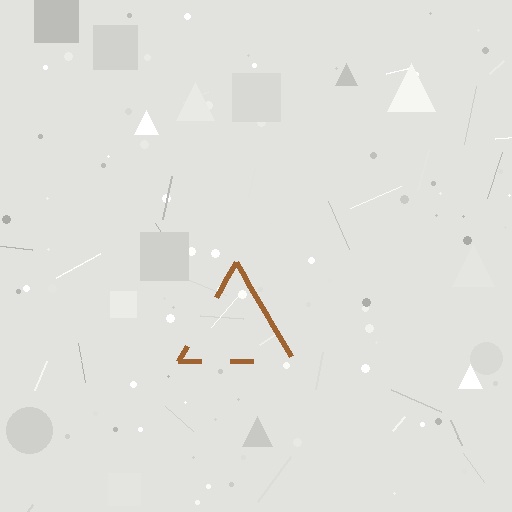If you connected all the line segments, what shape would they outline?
They would outline a triangle.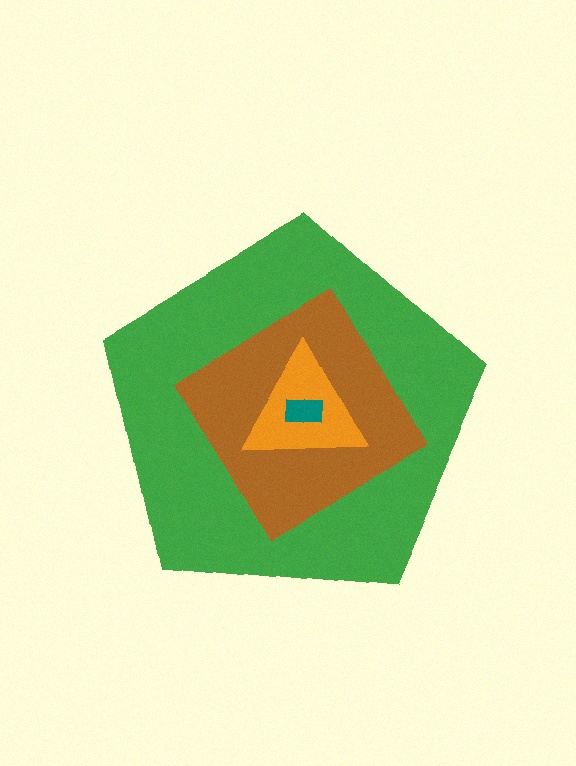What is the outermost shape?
The green pentagon.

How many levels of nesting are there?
4.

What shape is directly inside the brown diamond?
The orange triangle.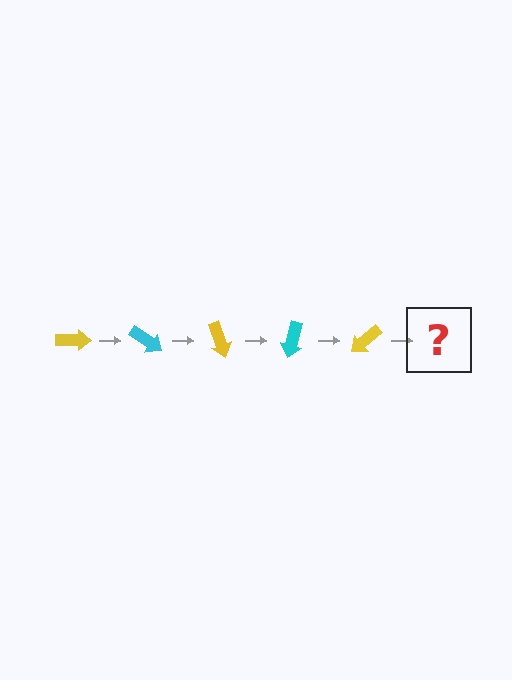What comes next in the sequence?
The next element should be a cyan arrow, rotated 175 degrees from the start.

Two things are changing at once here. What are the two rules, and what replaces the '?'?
The two rules are that it rotates 35 degrees each step and the color cycles through yellow and cyan. The '?' should be a cyan arrow, rotated 175 degrees from the start.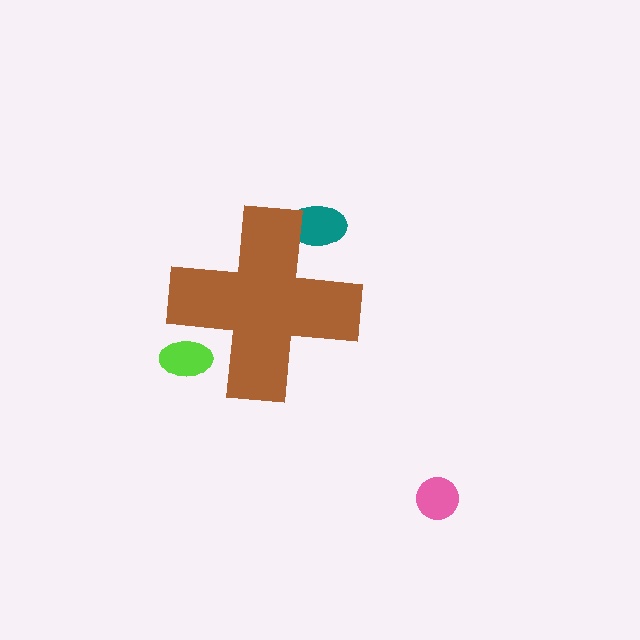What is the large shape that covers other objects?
A brown cross.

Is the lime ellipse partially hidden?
Yes, the lime ellipse is partially hidden behind the brown cross.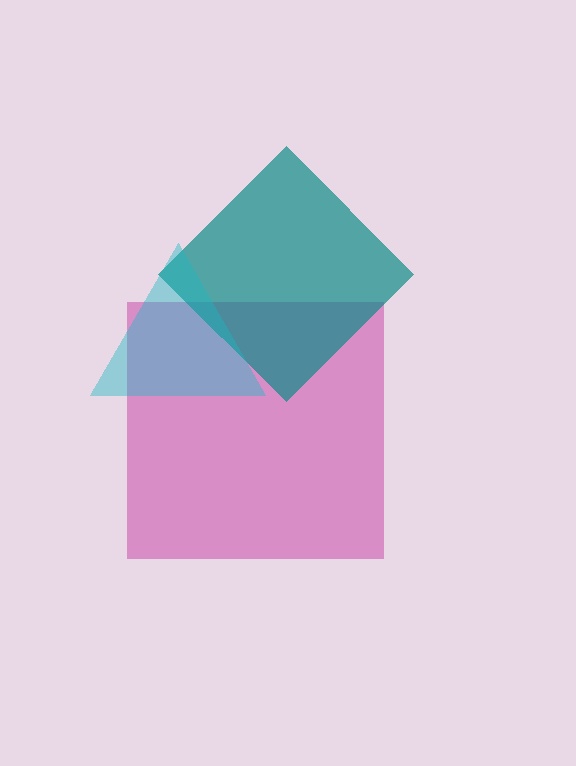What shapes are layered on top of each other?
The layered shapes are: a magenta square, a teal diamond, a cyan triangle.